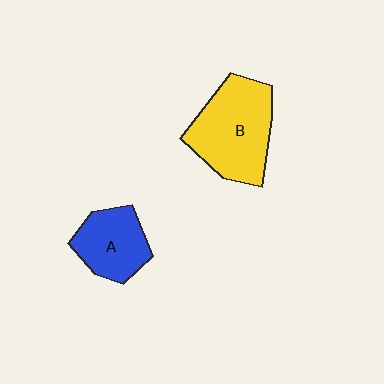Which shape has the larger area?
Shape B (yellow).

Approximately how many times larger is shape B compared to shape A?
Approximately 1.6 times.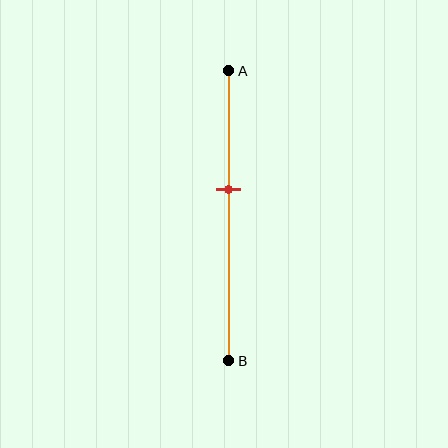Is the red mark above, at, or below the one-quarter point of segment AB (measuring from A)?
The red mark is below the one-quarter point of segment AB.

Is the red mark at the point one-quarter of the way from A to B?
No, the mark is at about 40% from A, not at the 25% one-quarter point.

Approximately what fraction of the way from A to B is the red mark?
The red mark is approximately 40% of the way from A to B.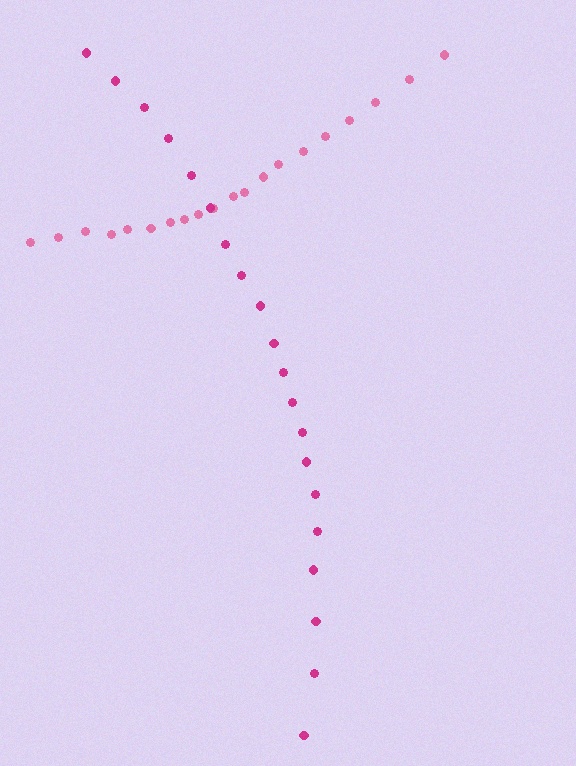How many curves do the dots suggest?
There are 2 distinct paths.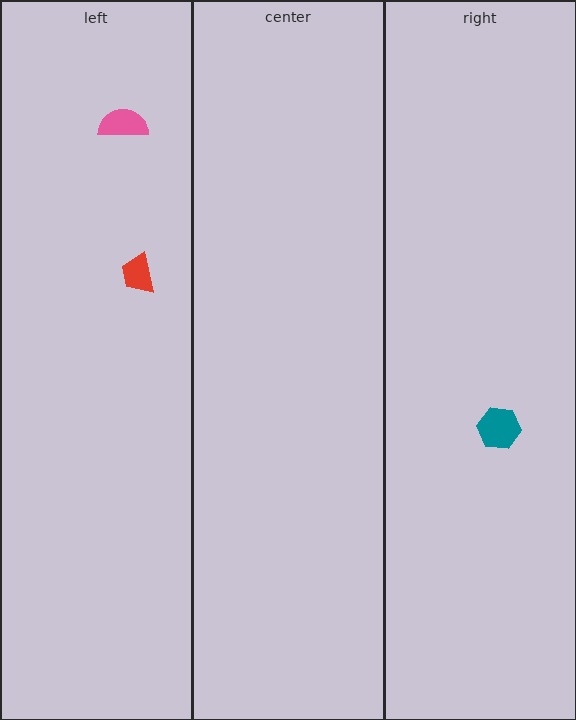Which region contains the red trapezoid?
The left region.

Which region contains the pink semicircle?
The left region.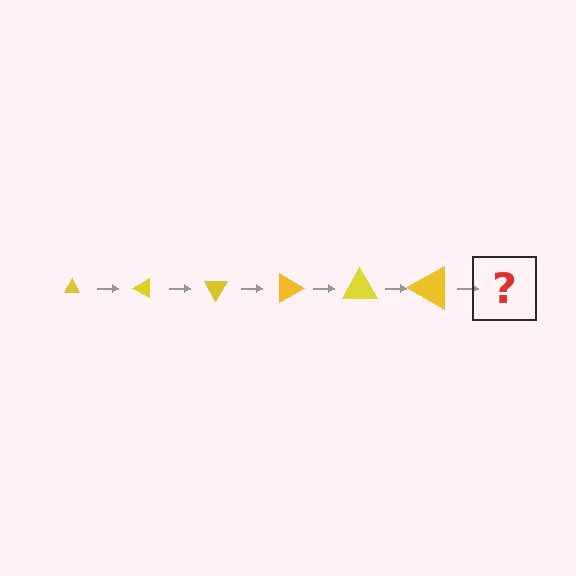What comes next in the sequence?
The next element should be a triangle, larger than the previous one and rotated 180 degrees from the start.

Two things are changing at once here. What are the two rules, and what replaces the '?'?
The two rules are that the triangle grows larger each step and it rotates 30 degrees each step. The '?' should be a triangle, larger than the previous one and rotated 180 degrees from the start.